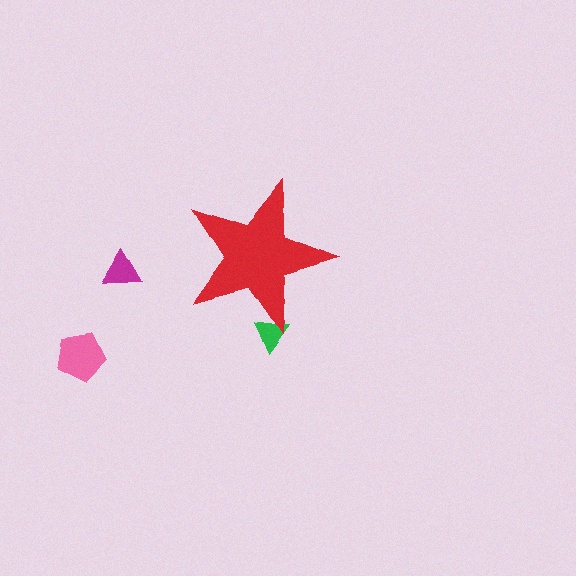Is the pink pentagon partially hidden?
No, the pink pentagon is fully visible.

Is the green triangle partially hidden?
Yes, the green triangle is partially hidden behind the red star.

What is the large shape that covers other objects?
A red star.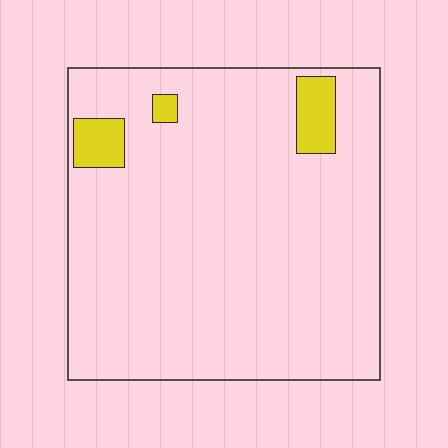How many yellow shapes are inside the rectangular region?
3.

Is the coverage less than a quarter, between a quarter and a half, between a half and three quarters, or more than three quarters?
Less than a quarter.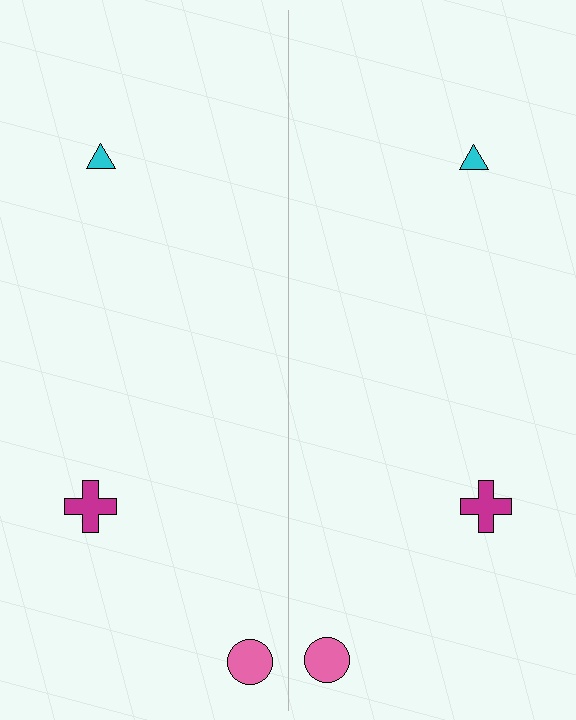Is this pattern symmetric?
Yes, this pattern has bilateral (reflection) symmetry.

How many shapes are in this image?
There are 6 shapes in this image.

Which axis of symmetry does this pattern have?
The pattern has a vertical axis of symmetry running through the center of the image.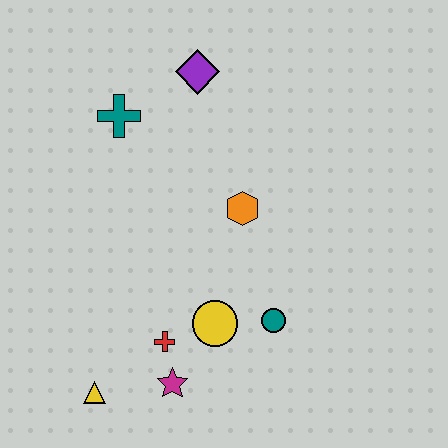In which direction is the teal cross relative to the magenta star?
The teal cross is above the magenta star.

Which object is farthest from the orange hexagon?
The yellow triangle is farthest from the orange hexagon.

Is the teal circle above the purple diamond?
No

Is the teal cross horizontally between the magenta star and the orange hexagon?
No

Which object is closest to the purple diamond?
The teal cross is closest to the purple diamond.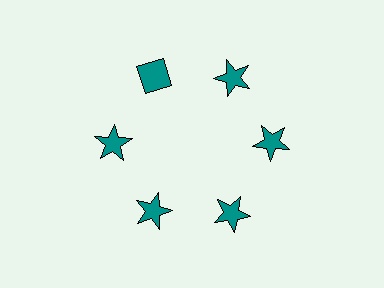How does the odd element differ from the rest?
It has a different shape: diamond instead of star.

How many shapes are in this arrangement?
There are 6 shapes arranged in a ring pattern.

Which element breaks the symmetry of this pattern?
The teal diamond at roughly the 11 o'clock position breaks the symmetry. All other shapes are teal stars.